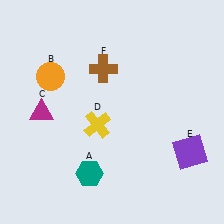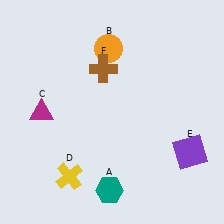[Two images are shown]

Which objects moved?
The objects that moved are: the teal hexagon (A), the orange circle (B), the yellow cross (D).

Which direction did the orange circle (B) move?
The orange circle (B) moved right.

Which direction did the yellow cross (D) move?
The yellow cross (D) moved down.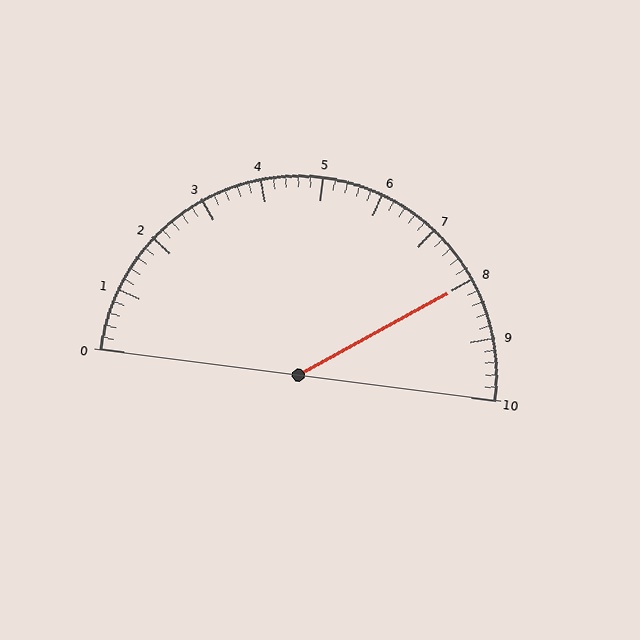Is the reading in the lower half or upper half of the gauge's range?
The reading is in the upper half of the range (0 to 10).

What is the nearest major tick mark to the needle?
The nearest major tick mark is 8.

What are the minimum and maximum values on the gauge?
The gauge ranges from 0 to 10.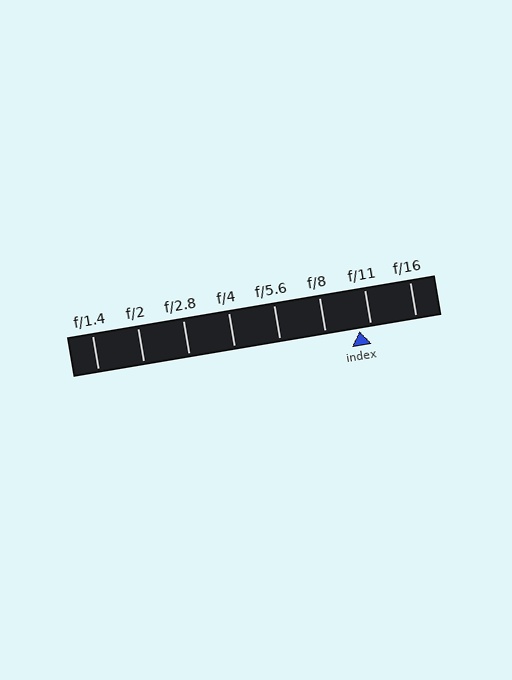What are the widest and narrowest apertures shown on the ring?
The widest aperture shown is f/1.4 and the narrowest is f/16.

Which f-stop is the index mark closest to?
The index mark is closest to f/11.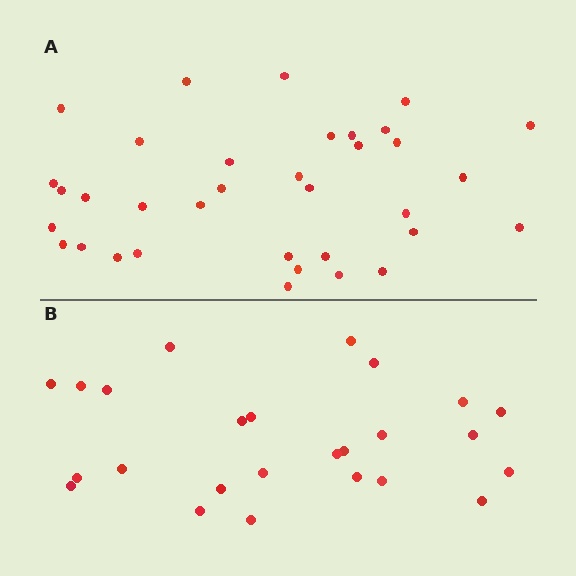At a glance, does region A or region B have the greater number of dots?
Region A (the top region) has more dots.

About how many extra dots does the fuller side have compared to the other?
Region A has roughly 10 or so more dots than region B.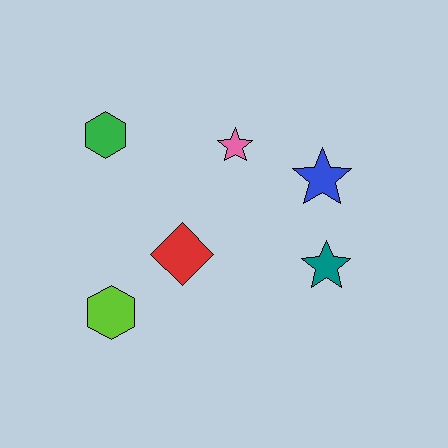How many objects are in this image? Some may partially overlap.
There are 6 objects.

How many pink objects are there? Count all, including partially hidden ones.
There is 1 pink object.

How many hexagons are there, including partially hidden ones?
There are 2 hexagons.